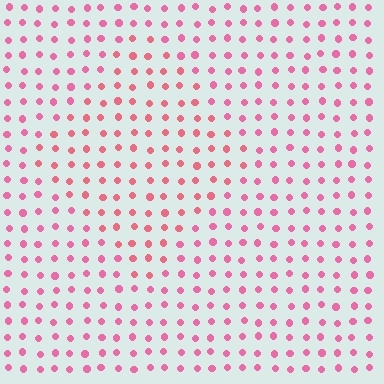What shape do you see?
I see a diamond.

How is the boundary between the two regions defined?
The boundary is defined purely by a slight shift in hue (about 17 degrees). Spacing, size, and orientation are identical on both sides.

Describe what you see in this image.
The image is filled with small pink elements in a uniform arrangement. A diamond-shaped region is visible where the elements are tinted to a slightly different hue, forming a subtle color boundary.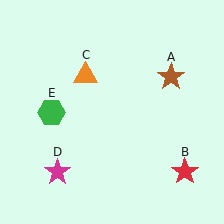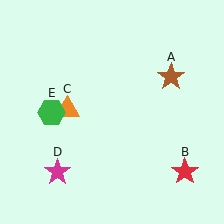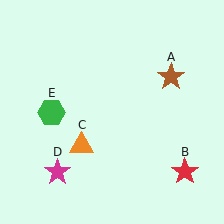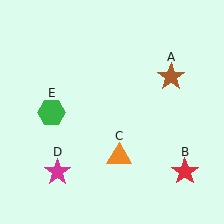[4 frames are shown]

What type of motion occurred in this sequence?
The orange triangle (object C) rotated counterclockwise around the center of the scene.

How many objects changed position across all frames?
1 object changed position: orange triangle (object C).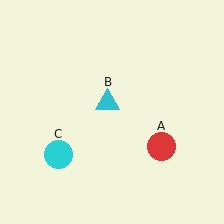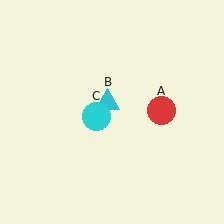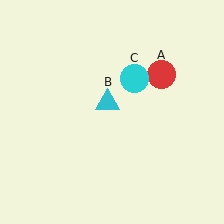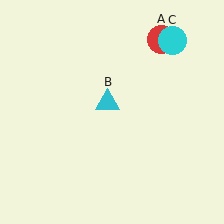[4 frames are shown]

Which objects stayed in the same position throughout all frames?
Cyan triangle (object B) remained stationary.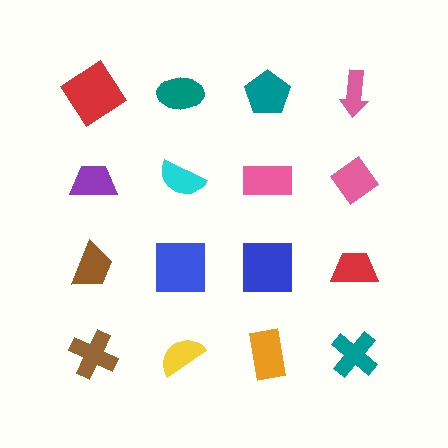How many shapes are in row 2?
4 shapes.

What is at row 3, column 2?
A blue square.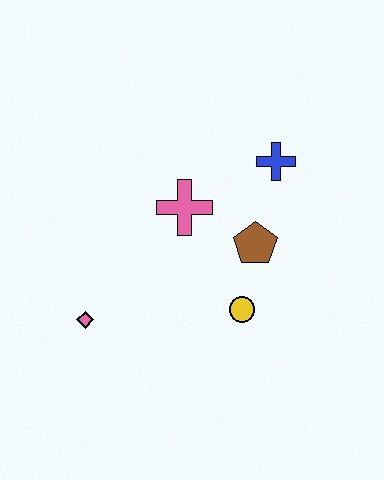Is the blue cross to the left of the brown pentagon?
No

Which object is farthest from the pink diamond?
The blue cross is farthest from the pink diamond.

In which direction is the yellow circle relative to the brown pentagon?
The yellow circle is below the brown pentagon.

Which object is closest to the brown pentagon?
The yellow circle is closest to the brown pentagon.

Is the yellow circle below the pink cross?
Yes